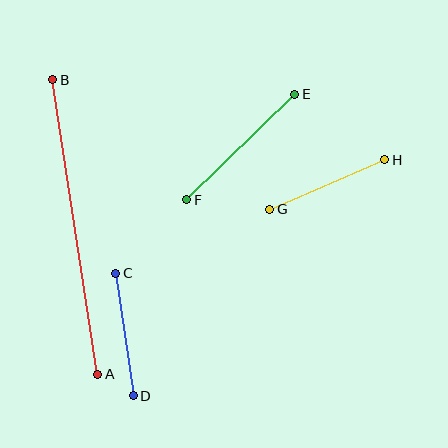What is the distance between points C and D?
The distance is approximately 124 pixels.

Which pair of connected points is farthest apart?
Points A and B are farthest apart.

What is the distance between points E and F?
The distance is approximately 151 pixels.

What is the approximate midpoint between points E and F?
The midpoint is at approximately (241, 147) pixels.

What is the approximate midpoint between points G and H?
The midpoint is at approximately (327, 185) pixels.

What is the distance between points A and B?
The distance is approximately 298 pixels.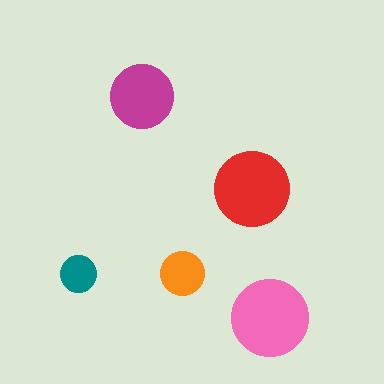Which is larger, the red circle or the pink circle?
The pink one.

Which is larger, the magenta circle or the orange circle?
The magenta one.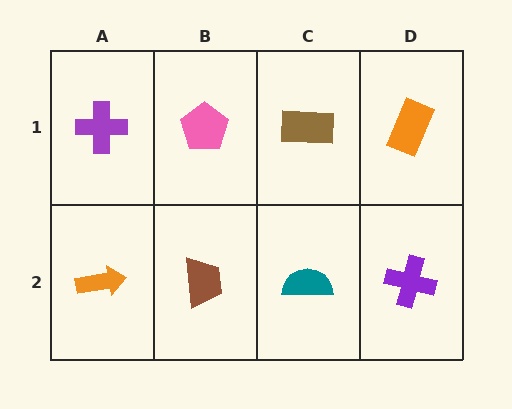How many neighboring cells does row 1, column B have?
3.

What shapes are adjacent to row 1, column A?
An orange arrow (row 2, column A), a pink pentagon (row 1, column B).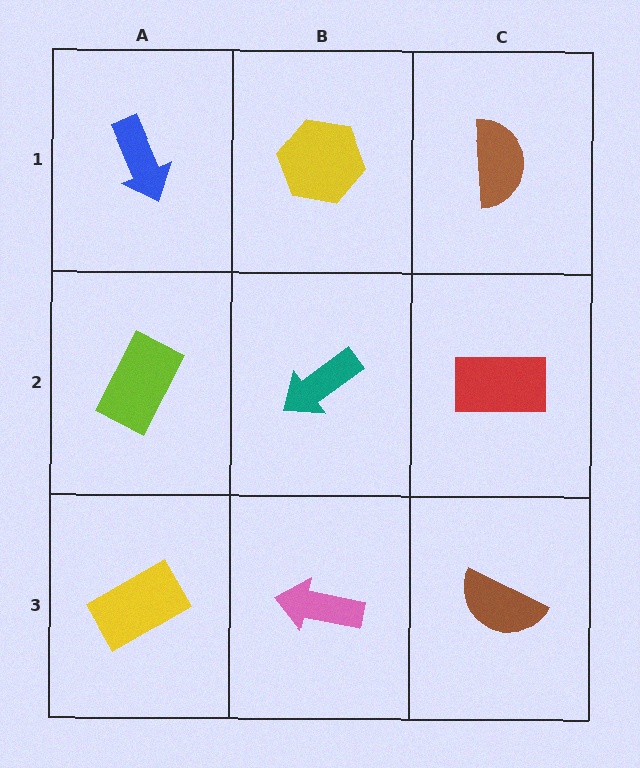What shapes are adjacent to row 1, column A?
A lime rectangle (row 2, column A), a yellow hexagon (row 1, column B).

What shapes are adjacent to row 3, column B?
A teal arrow (row 2, column B), a yellow rectangle (row 3, column A), a brown semicircle (row 3, column C).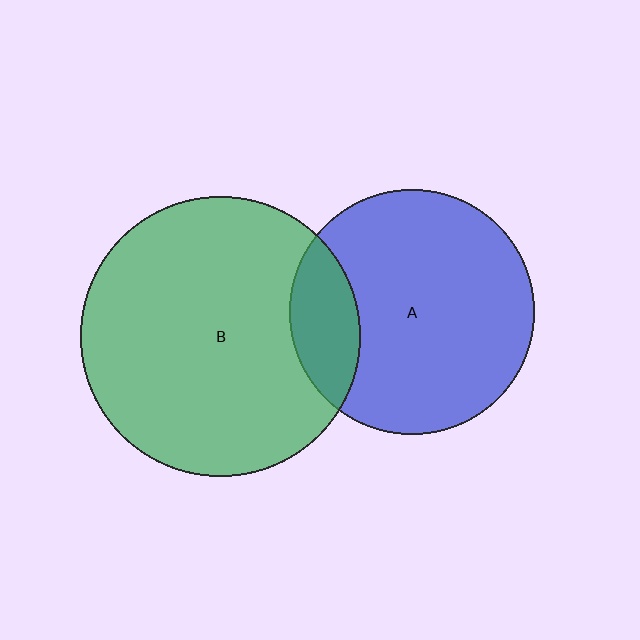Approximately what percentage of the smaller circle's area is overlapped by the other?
Approximately 20%.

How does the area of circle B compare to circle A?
Approximately 1.3 times.